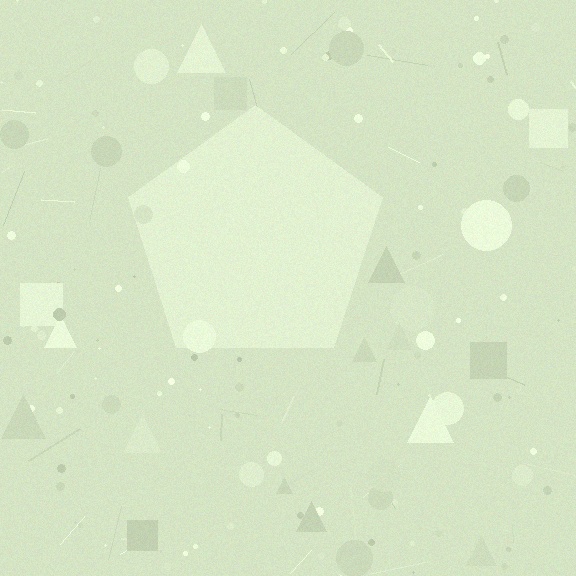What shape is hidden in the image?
A pentagon is hidden in the image.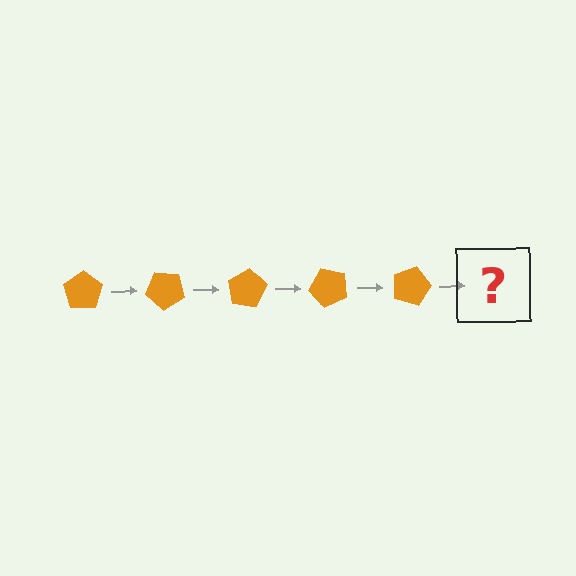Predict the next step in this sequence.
The next step is an orange pentagon rotated 200 degrees.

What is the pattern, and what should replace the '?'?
The pattern is that the pentagon rotates 40 degrees each step. The '?' should be an orange pentagon rotated 200 degrees.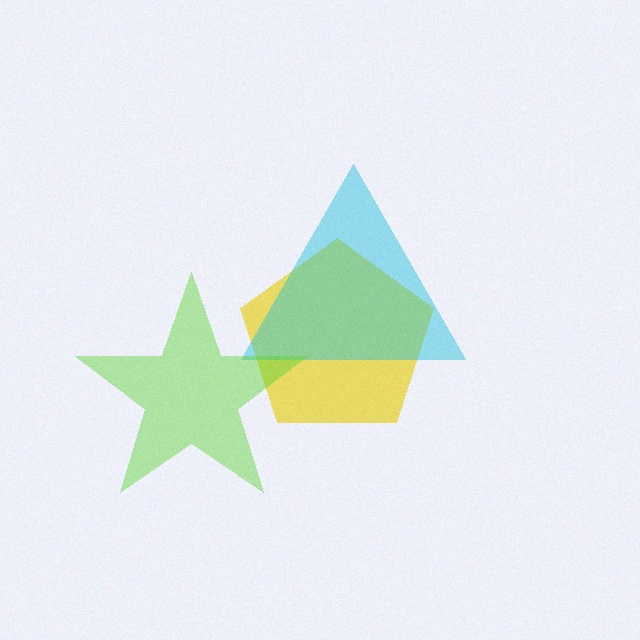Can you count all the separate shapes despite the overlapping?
Yes, there are 3 separate shapes.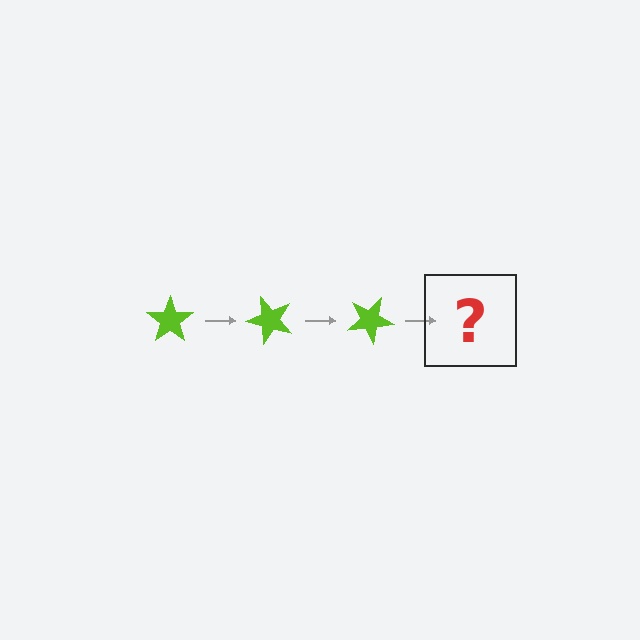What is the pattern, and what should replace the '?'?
The pattern is that the star rotates 50 degrees each step. The '?' should be a lime star rotated 150 degrees.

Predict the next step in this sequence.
The next step is a lime star rotated 150 degrees.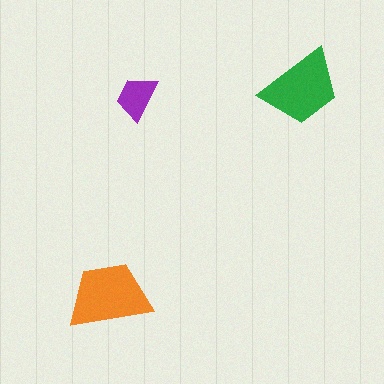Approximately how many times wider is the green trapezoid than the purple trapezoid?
About 2 times wider.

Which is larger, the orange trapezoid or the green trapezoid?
The orange one.